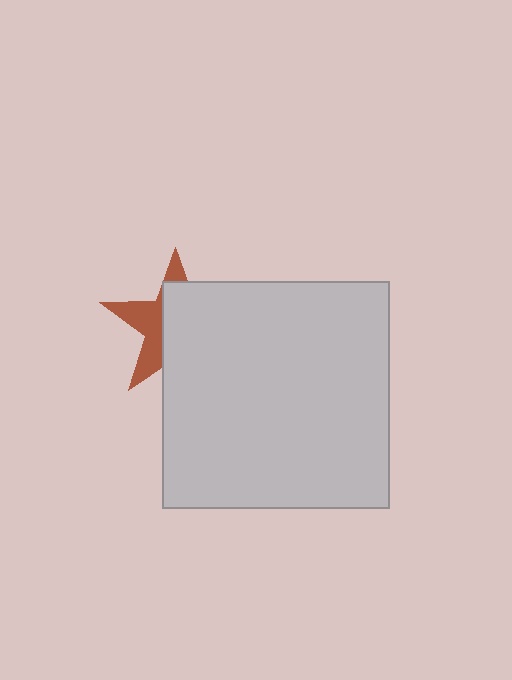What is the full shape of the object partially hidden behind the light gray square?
The partially hidden object is a brown star.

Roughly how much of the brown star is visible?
A small part of it is visible (roughly 38%).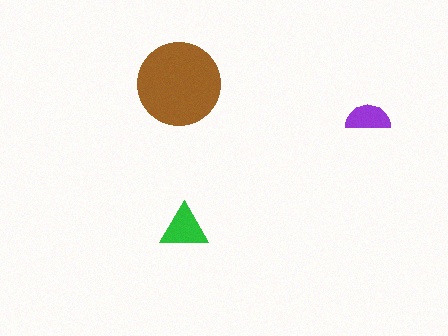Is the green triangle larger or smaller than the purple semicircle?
Larger.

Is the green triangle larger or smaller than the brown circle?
Smaller.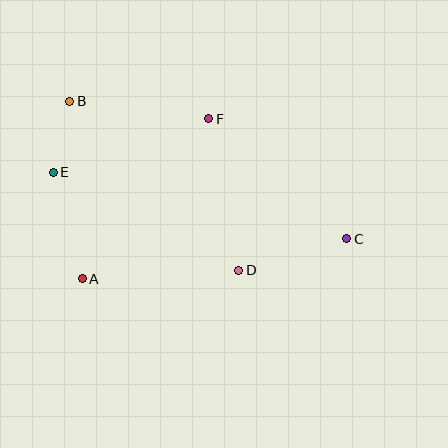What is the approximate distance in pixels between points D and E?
The distance between D and E is approximately 210 pixels.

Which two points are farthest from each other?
Points B and C are farthest from each other.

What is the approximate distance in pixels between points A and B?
The distance between A and B is approximately 178 pixels.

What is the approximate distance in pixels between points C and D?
The distance between C and D is approximately 112 pixels.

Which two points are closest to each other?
Points B and E are closest to each other.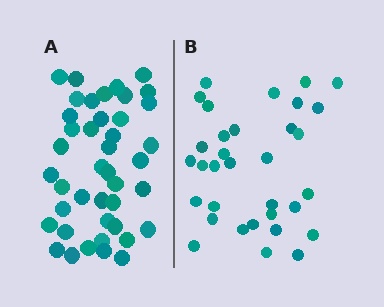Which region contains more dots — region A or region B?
Region A (the left region) has more dots.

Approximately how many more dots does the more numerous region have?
Region A has roughly 8 or so more dots than region B.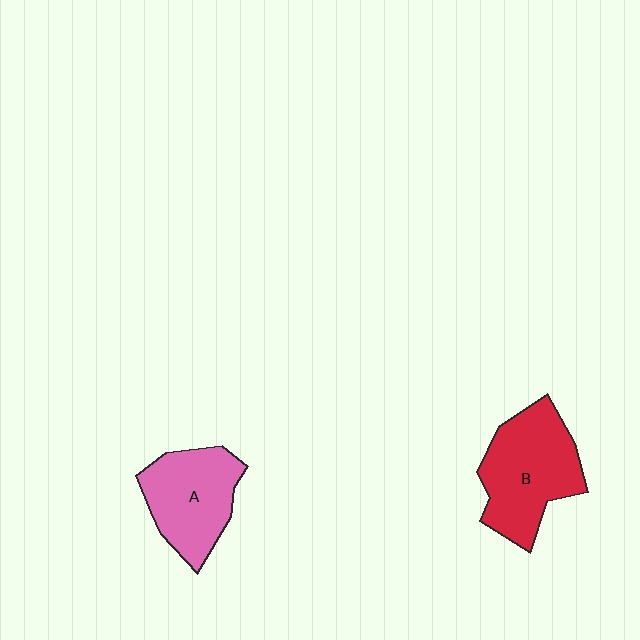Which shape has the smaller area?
Shape A (pink).